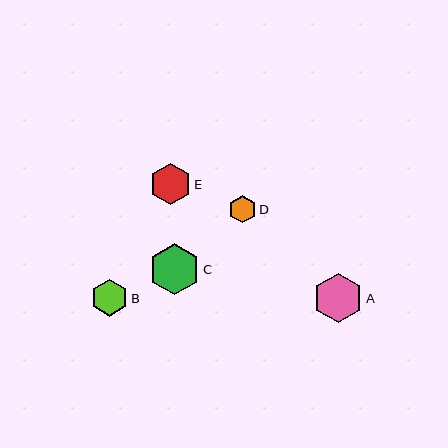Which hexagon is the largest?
Hexagon C is the largest with a size of approximately 51 pixels.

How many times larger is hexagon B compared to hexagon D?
Hexagon B is approximately 1.3 times the size of hexagon D.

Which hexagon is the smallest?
Hexagon D is the smallest with a size of approximately 27 pixels.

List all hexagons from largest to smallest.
From largest to smallest: C, A, E, B, D.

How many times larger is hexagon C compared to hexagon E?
Hexagon C is approximately 1.3 times the size of hexagon E.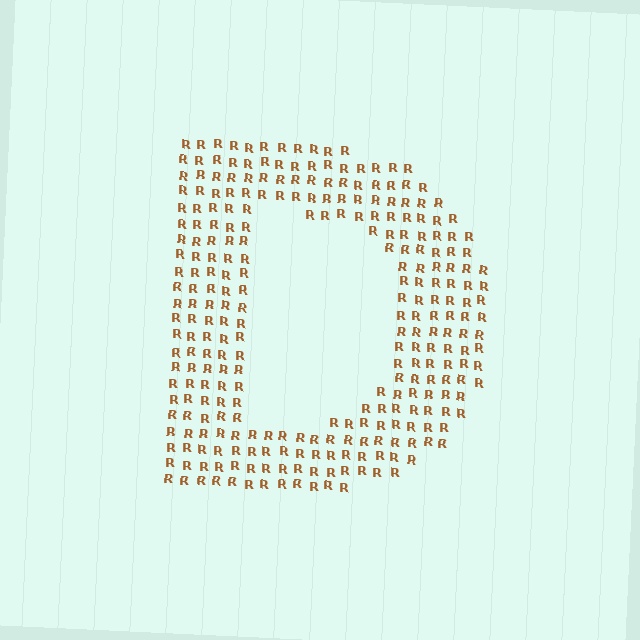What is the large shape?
The large shape is the letter D.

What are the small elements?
The small elements are letter R's.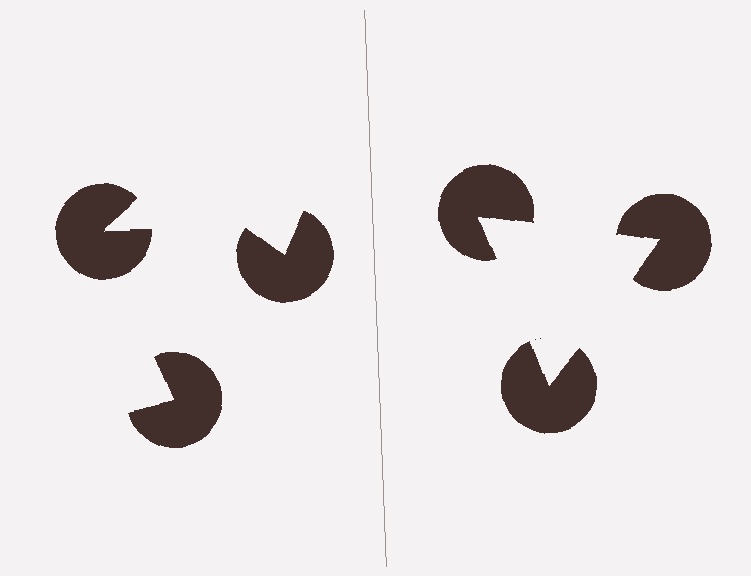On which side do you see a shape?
An illusory triangle appears on the right side. On the left side the wedge cuts are rotated, so no coherent shape forms.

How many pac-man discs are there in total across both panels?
6 — 3 on each side.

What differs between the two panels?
The pac-man discs are positioned identically on both sides; only the wedge orientations differ. On the right they align to a triangle; on the left they are misaligned.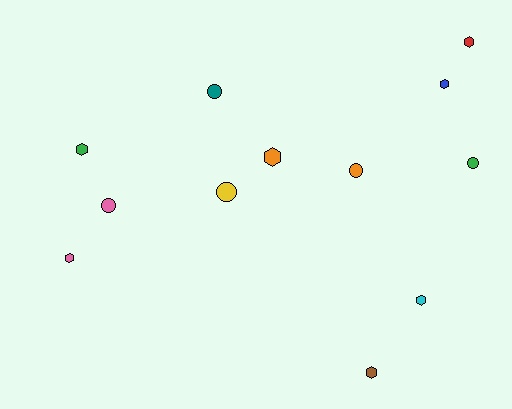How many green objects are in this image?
There are 2 green objects.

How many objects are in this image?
There are 12 objects.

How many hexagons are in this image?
There are 7 hexagons.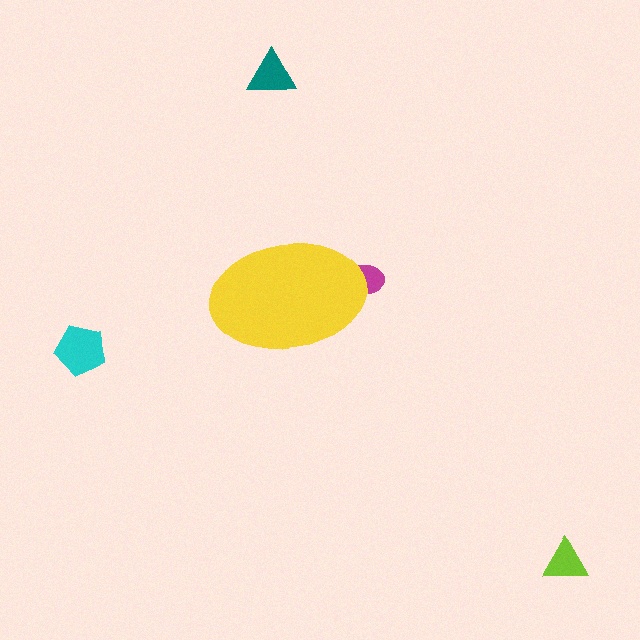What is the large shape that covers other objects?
A yellow ellipse.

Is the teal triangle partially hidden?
No, the teal triangle is fully visible.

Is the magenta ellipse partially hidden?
Yes, the magenta ellipse is partially hidden behind the yellow ellipse.